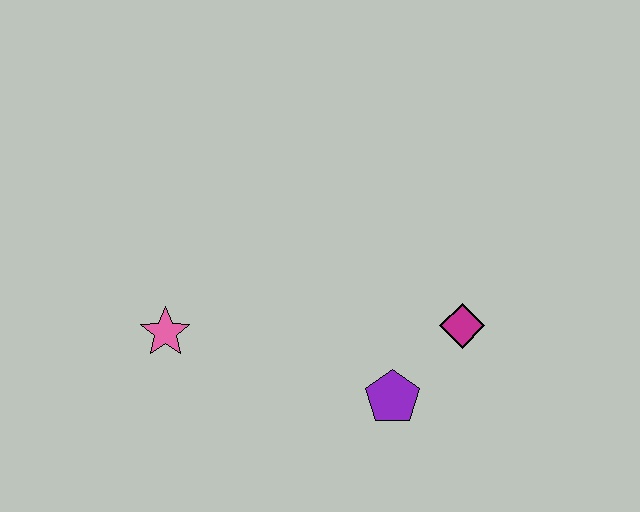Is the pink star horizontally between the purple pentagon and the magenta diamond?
No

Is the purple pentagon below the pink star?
Yes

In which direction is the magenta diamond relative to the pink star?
The magenta diamond is to the right of the pink star.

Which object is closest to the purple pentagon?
The magenta diamond is closest to the purple pentagon.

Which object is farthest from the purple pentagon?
The pink star is farthest from the purple pentagon.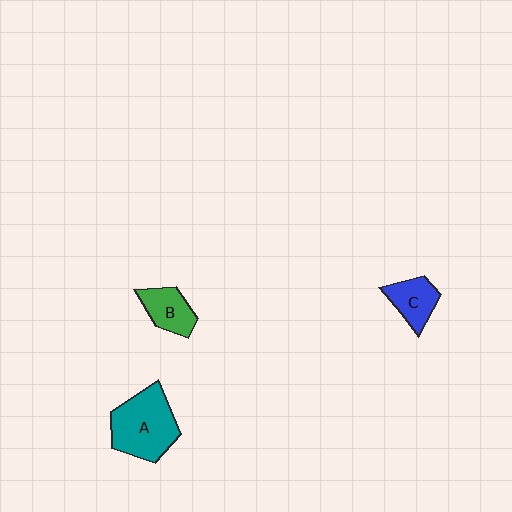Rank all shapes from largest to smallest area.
From largest to smallest: A (teal), B (green), C (blue).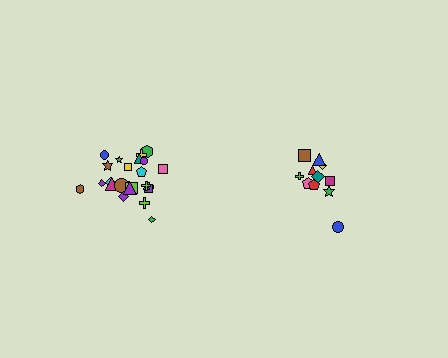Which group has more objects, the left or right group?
The left group.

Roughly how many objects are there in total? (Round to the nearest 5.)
Roughly 35 objects in total.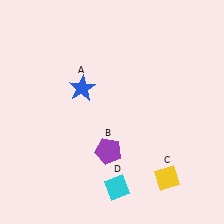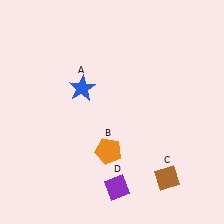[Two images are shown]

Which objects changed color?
B changed from purple to orange. C changed from yellow to brown. D changed from cyan to purple.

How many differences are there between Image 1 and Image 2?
There are 3 differences between the two images.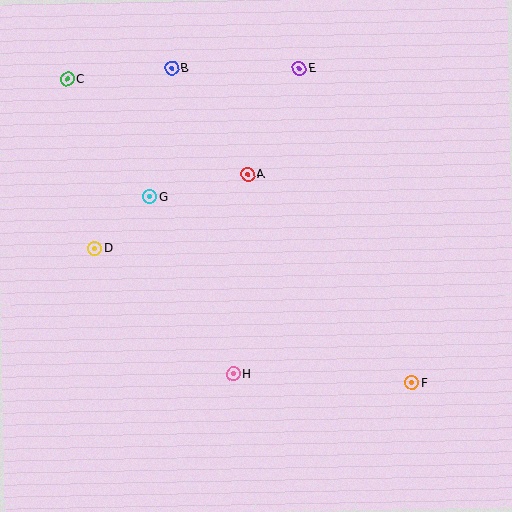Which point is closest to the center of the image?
Point A at (248, 174) is closest to the center.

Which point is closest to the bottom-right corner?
Point F is closest to the bottom-right corner.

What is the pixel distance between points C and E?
The distance between C and E is 233 pixels.